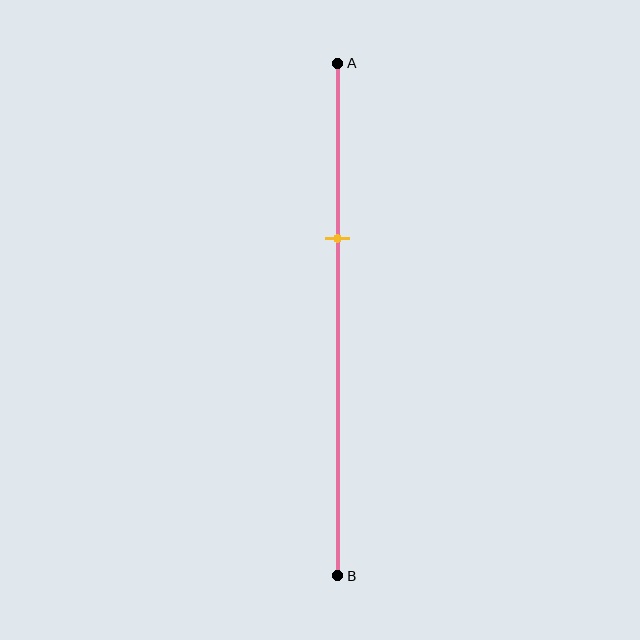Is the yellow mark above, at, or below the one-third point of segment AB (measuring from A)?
The yellow mark is approximately at the one-third point of segment AB.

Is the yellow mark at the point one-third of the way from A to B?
Yes, the mark is approximately at the one-third point.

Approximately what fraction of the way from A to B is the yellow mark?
The yellow mark is approximately 35% of the way from A to B.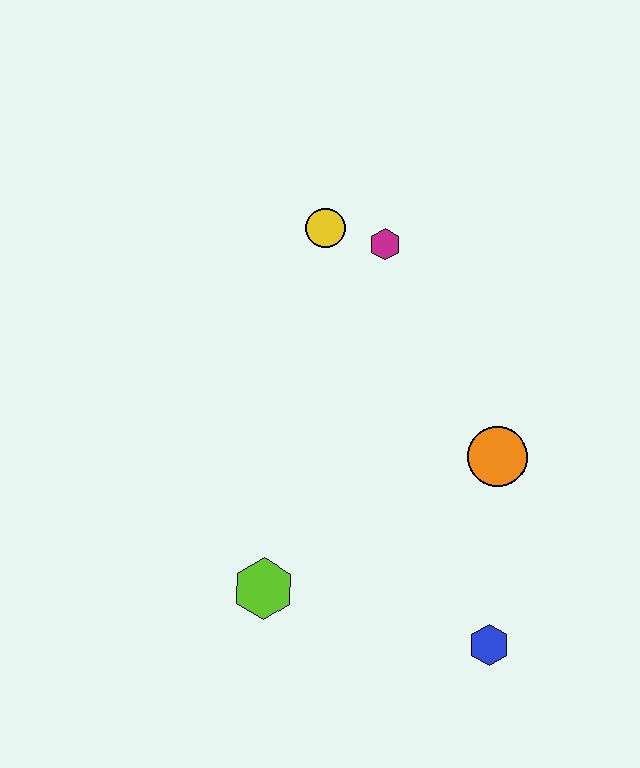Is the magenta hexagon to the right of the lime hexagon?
Yes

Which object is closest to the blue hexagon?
The orange circle is closest to the blue hexagon.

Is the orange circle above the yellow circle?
No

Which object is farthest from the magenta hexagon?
The blue hexagon is farthest from the magenta hexagon.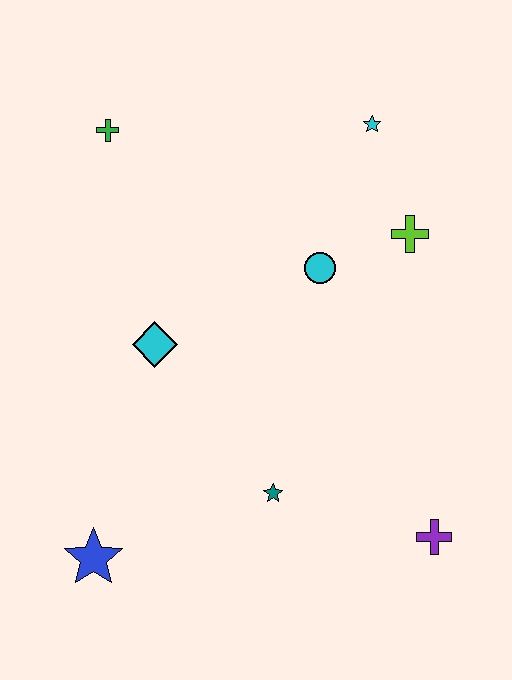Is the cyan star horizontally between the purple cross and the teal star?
Yes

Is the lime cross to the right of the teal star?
Yes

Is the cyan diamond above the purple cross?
Yes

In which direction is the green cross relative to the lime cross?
The green cross is to the left of the lime cross.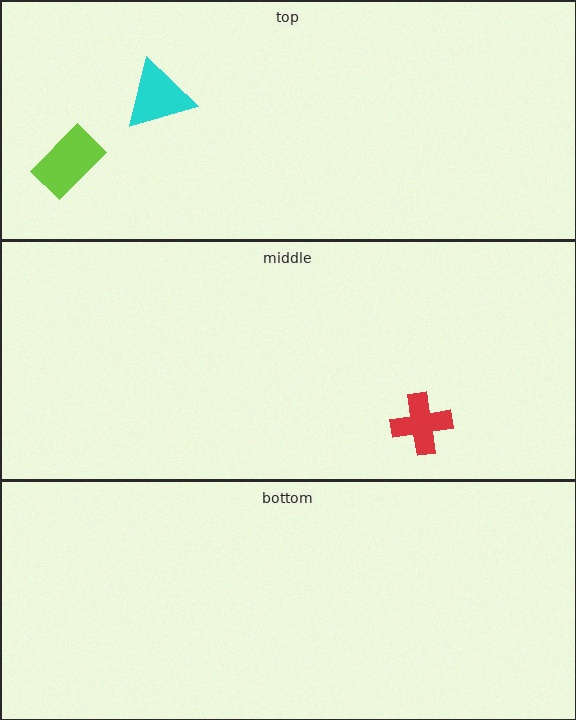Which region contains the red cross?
The middle region.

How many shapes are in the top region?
2.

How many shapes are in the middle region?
1.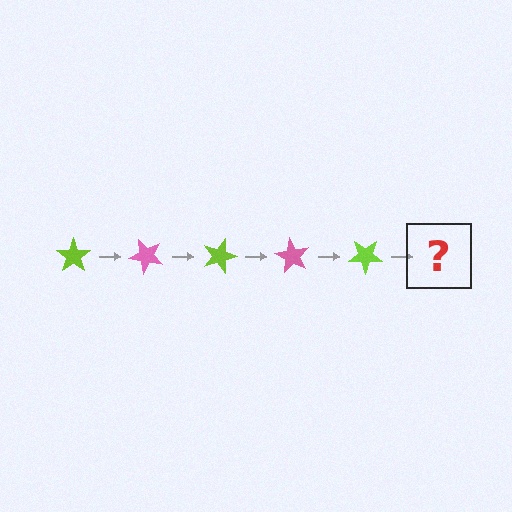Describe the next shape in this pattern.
It should be a pink star, rotated 225 degrees from the start.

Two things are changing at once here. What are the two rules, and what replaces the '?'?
The two rules are that it rotates 45 degrees each step and the color cycles through lime and pink. The '?' should be a pink star, rotated 225 degrees from the start.